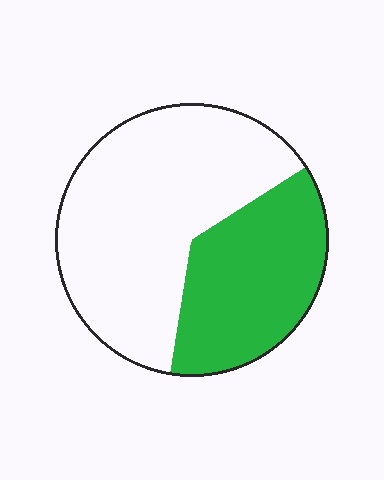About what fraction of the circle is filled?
About three eighths (3/8).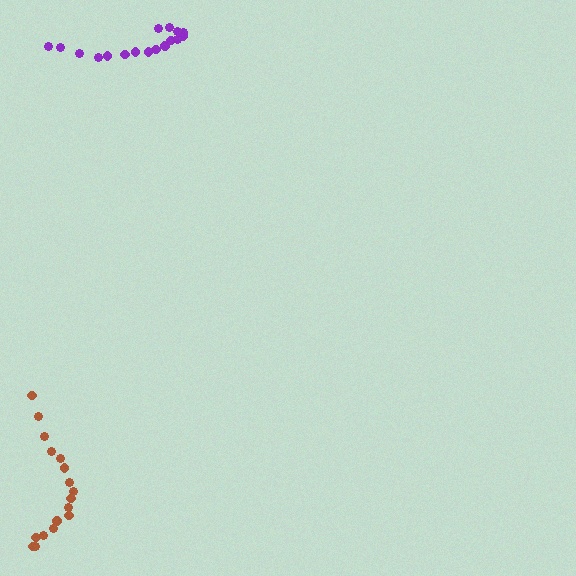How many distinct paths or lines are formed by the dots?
There are 2 distinct paths.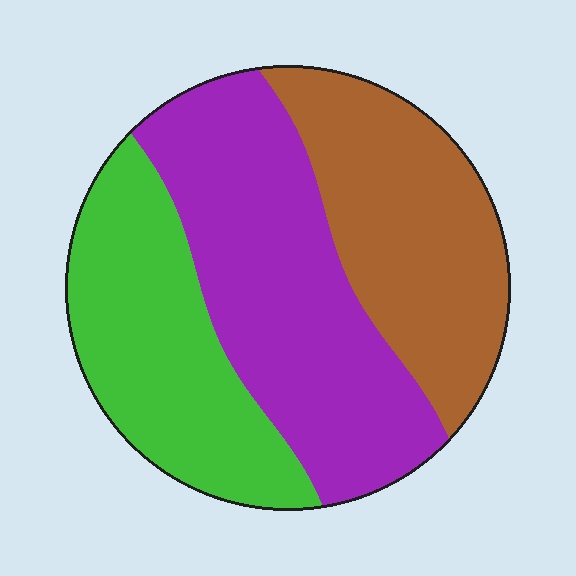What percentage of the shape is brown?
Brown takes up between a sixth and a third of the shape.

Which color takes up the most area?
Purple, at roughly 40%.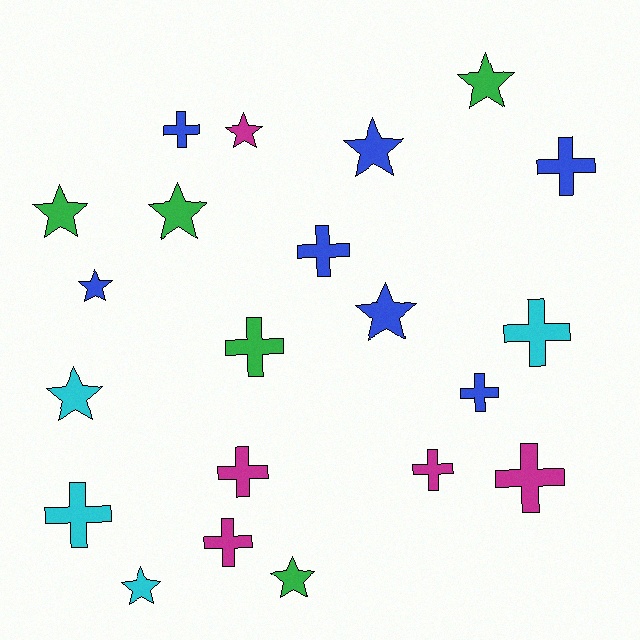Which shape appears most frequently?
Cross, with 11 objects.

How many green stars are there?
There are 4 green stars.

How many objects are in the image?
There are 21 objects.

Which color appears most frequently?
Blue, with 7 objects.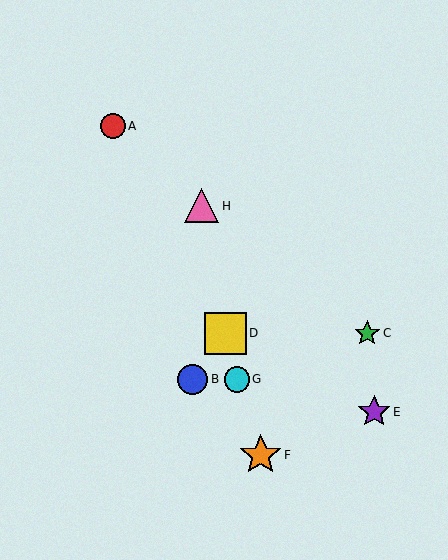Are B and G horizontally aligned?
Yes, both are at y≈379.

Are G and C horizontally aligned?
No, G is at y≈379 and C is at y≈333.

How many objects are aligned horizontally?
2 objects (B, G) are aligned horizontally.